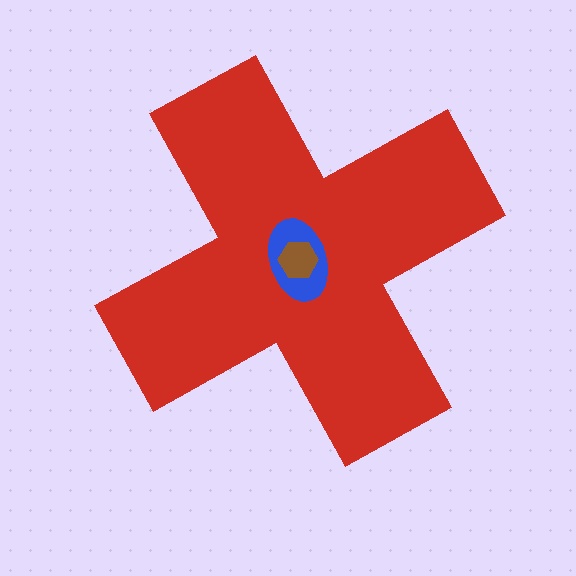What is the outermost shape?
The red cross.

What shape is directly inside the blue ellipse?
The brown hexagon.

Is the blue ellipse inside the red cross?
Yes.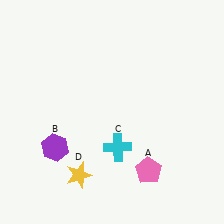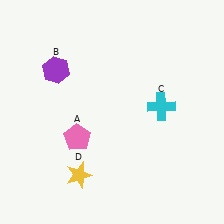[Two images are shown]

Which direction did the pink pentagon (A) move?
The pink pentagon (A) moved left.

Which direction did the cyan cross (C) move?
The cyan cross (C) moved right.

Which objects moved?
The objects that moved are: the pink pentagon (A), the purple hexagon (B), the cyan cross (C).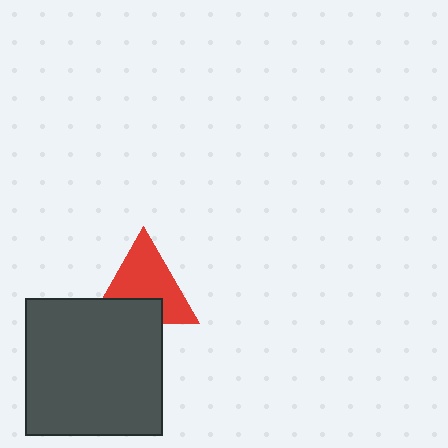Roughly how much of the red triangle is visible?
Most of it is visible (roughly 68%).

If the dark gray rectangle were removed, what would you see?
You would see the complete red triangle.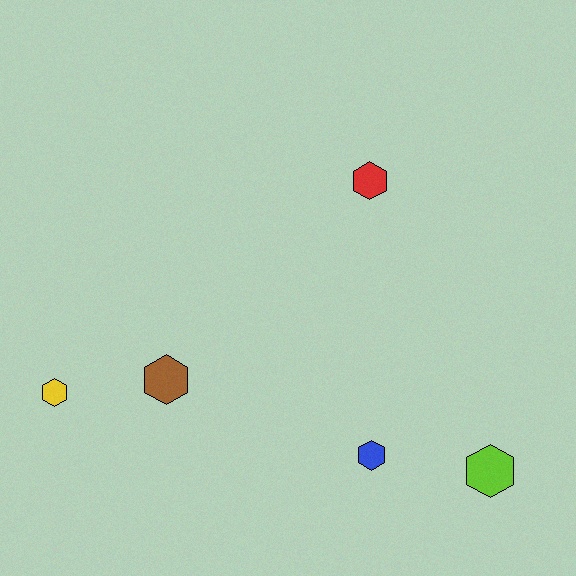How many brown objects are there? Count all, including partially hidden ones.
There is 1 brown object.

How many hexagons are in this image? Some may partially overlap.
There are 5 hexagons.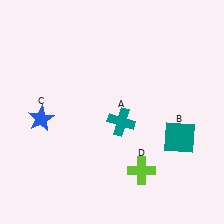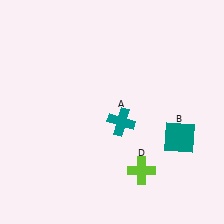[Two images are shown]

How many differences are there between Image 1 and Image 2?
There is 1 difference between the two images.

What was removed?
The blue star (C) was removed in Image 2.